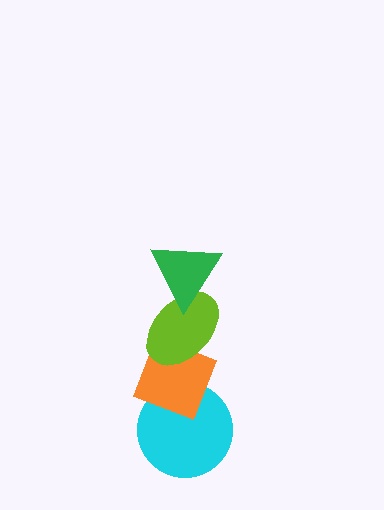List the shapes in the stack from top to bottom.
From top to bottom: the green triangle, the lime ellipse, the orange diamond, the cyan circle.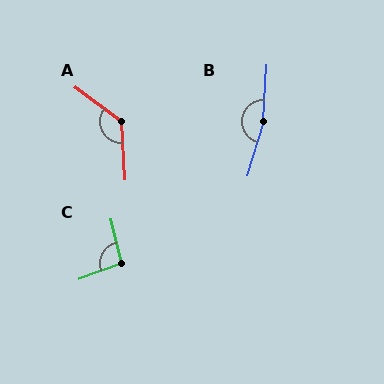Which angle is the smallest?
C, at approximately 97 degrees.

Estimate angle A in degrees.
Approximately 130 degrees.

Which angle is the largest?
B, at approximately 167 degrees.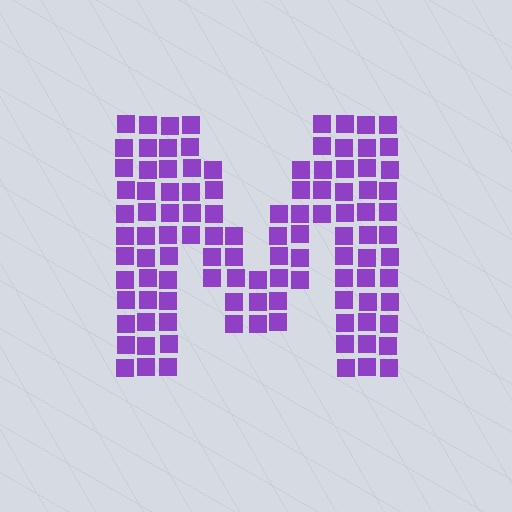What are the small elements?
The small elements are squares.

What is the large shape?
The large shape is the letter M.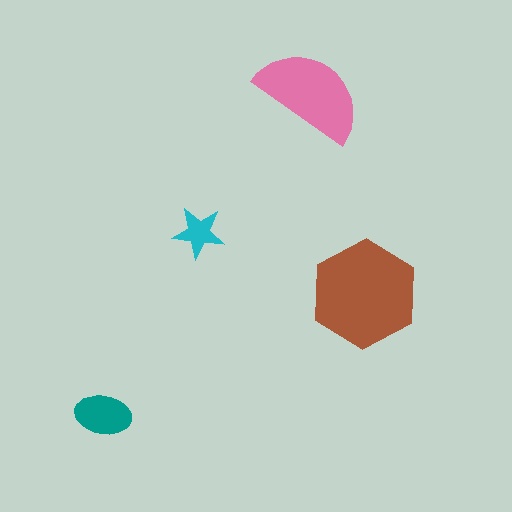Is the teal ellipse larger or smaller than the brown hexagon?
Smaller.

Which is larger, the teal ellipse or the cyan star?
The teal ellipse.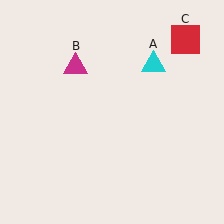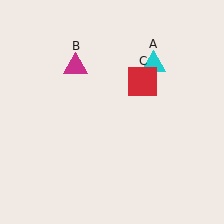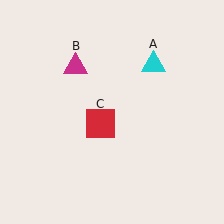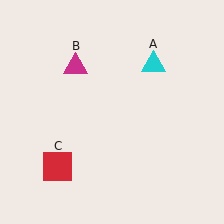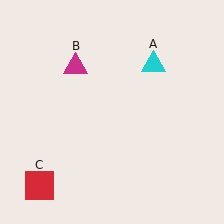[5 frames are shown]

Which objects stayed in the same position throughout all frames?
Cyan triangle (object A) and magenta triangle (object B) remained stationary.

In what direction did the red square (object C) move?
The red square (object C) moved down and to the left.